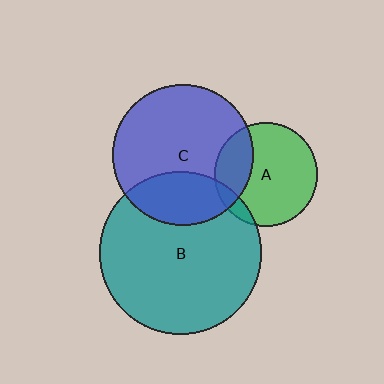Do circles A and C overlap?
Yes.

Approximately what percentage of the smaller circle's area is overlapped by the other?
Approximately 25%.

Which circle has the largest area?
Circle B (teal).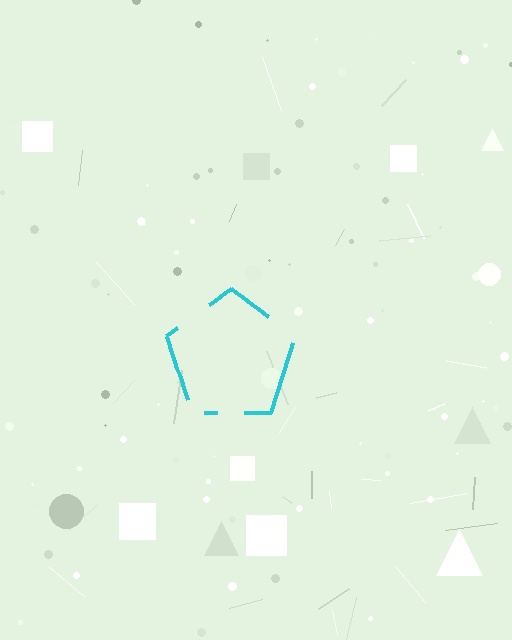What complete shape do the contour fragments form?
The contour fragments form a pentagon.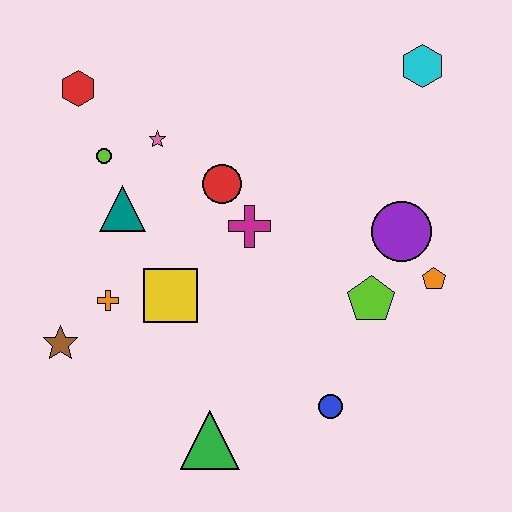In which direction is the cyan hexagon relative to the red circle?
The cyan hexagon is to the right of the red circle.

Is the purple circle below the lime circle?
Yes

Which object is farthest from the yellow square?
The cyan hexagon is farthest from the yellow square.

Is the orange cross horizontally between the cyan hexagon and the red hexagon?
Yes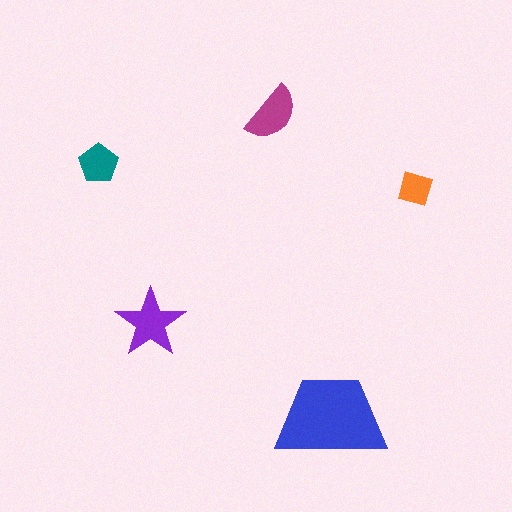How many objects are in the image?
There are 5 objects in the image.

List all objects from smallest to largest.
The orange square, the teal pentagon, the magenta semicircle, the purple star, the blue trapezoid.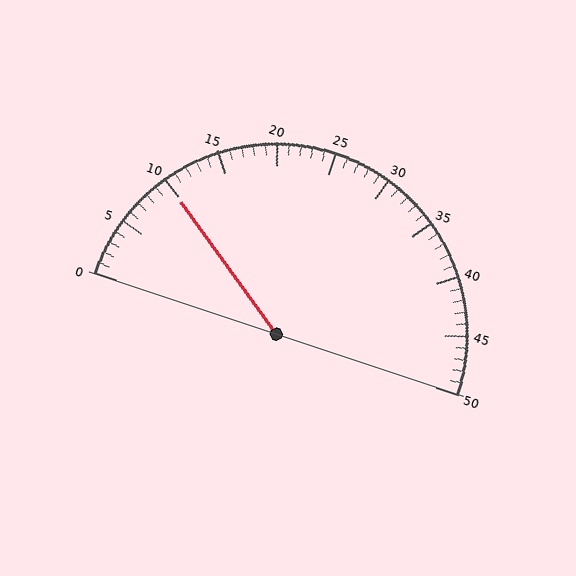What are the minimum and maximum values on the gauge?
The gauge ranges from 0 to 50.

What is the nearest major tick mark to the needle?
The nearest major tick mark is 10.